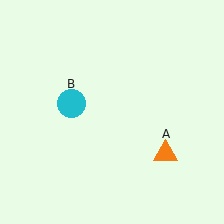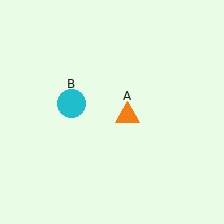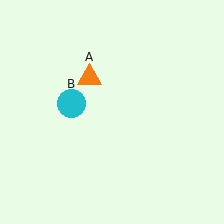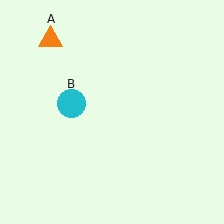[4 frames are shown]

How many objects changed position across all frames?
1 object changed position: orange triangle (object A).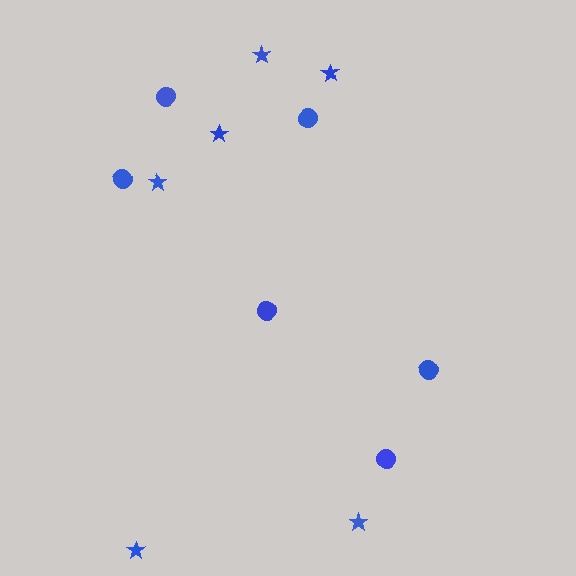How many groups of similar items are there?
There are 2 groups: one group of stars (6) and one group of circles (6).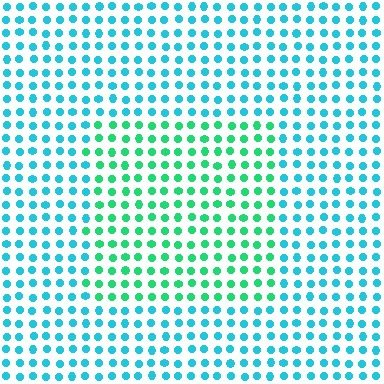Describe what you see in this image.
The image is filled with small cyan elements in a uniform arrangement. A rectangle-shaped region is visible where the elements are tinted to a slightly different hue, forming a subtle color boundary.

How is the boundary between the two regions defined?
The boundary is defined purely by a slight shift in hue (about 39 degrees). Spacing, size, and orientation are identical on both sides.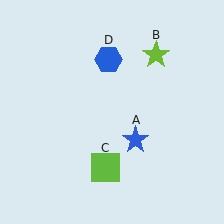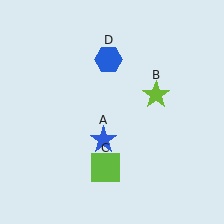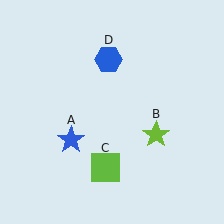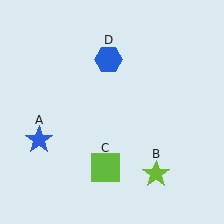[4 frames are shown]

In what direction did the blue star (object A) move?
The blue star (object A) moved left.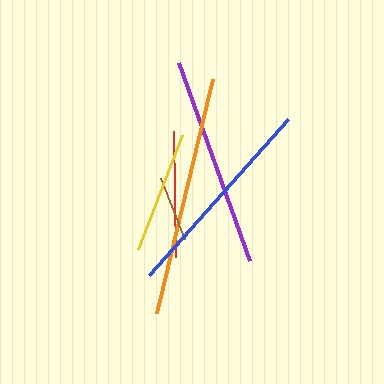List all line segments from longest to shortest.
From longest to shortest: orange, purple, blue, red, yellow, brown.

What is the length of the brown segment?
The brown segment is approximately 65 pixels long.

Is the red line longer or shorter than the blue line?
The blue line is longer than the red line.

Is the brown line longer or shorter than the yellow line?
The yellow line is longer than the brown line.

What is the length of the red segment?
The red segment is approximately 126 pixels long.